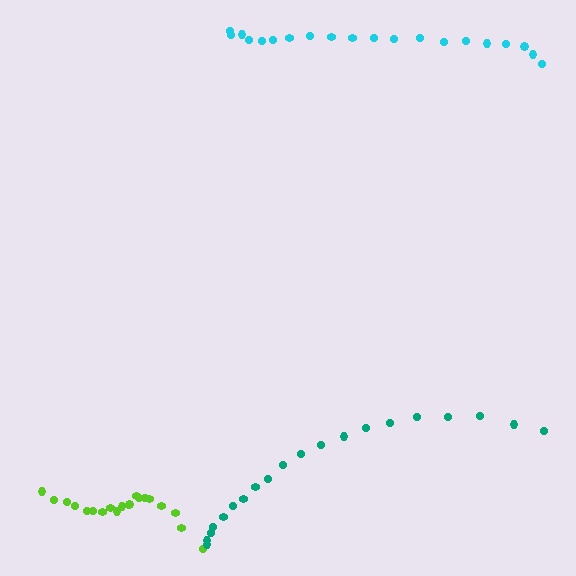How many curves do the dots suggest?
There are 3 distinct paths.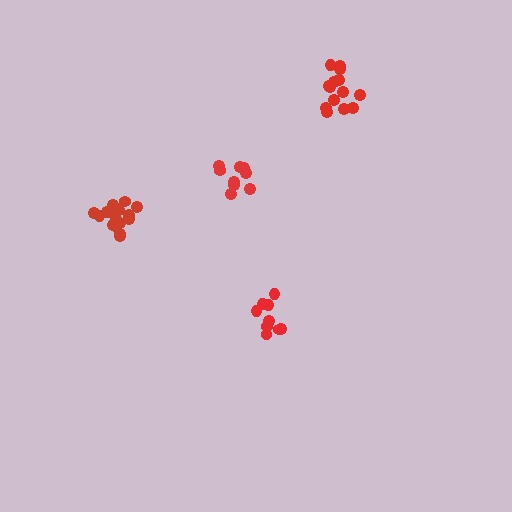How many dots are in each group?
Group 1: 9 dots, Group 2: 15 dots, Group 3: 9 dots, Group 4: 14 dots (47 total).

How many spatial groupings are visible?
There are 4 spatial groupings.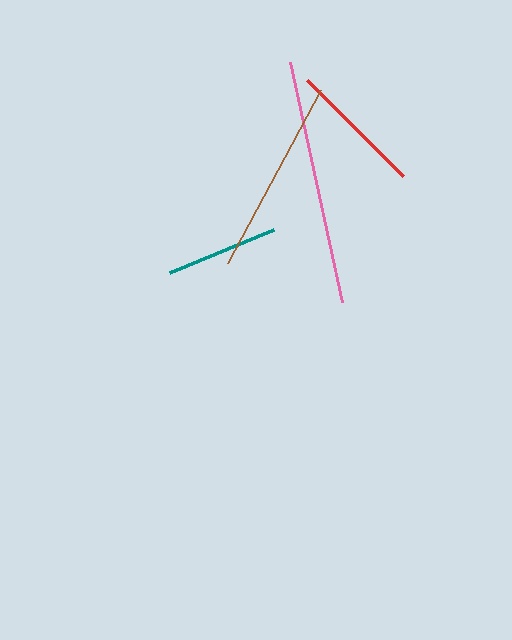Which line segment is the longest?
The pink line is the longest at approximately 246 pixels.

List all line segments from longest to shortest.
From longest to shortest: pink, brown, red, teal.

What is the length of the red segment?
The red segment is approximately 136 pixels long.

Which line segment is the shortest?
The teal line is the shortest at approximately 112 pixels.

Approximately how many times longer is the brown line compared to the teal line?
The brown line is approximately 1.7 times the length of the teal line.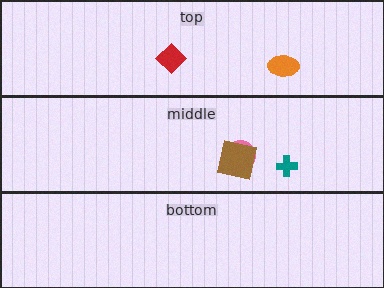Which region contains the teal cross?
The middle region.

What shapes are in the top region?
The red diamond, the orange ellipse.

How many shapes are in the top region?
2.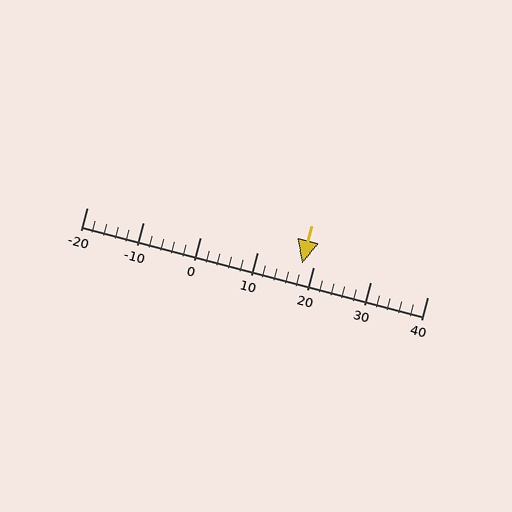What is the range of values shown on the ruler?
The ruler shows values from -20 to 40.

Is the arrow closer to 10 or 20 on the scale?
The arrow is closer to 20.